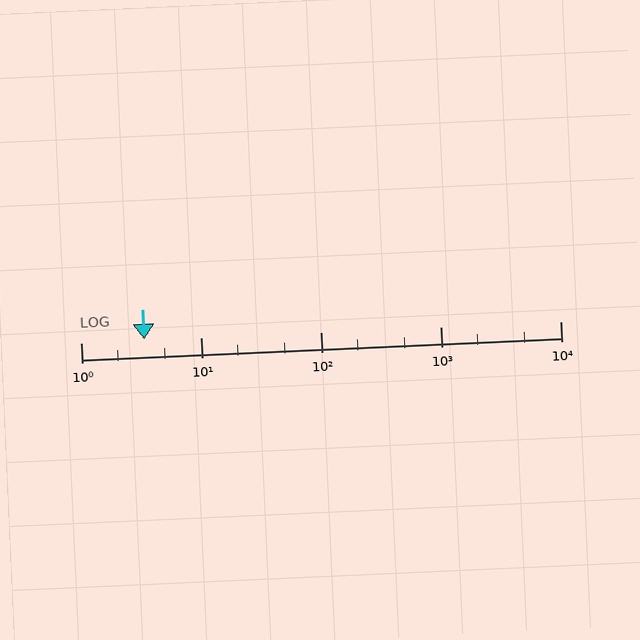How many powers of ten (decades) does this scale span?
The scale spans 4 decades, from 1 to 10000.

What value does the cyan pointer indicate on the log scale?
The pointer indicates approximately 3.4.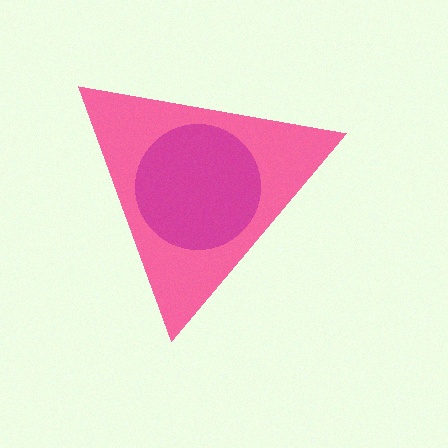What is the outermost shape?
The pink triangle.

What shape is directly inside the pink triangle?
The magenta circle.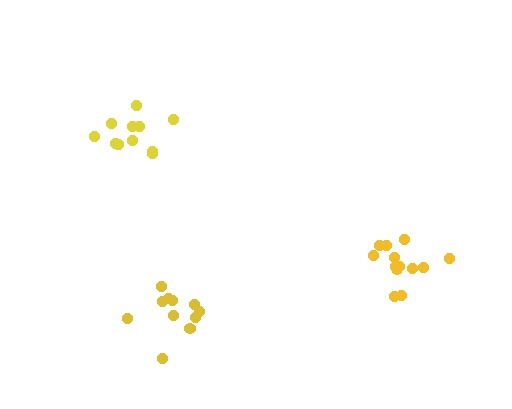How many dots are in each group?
Group 1: 11 dots, Group 2: 11 dots, Group 3: 13 dots (35 total).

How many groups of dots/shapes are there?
There are 3 groups.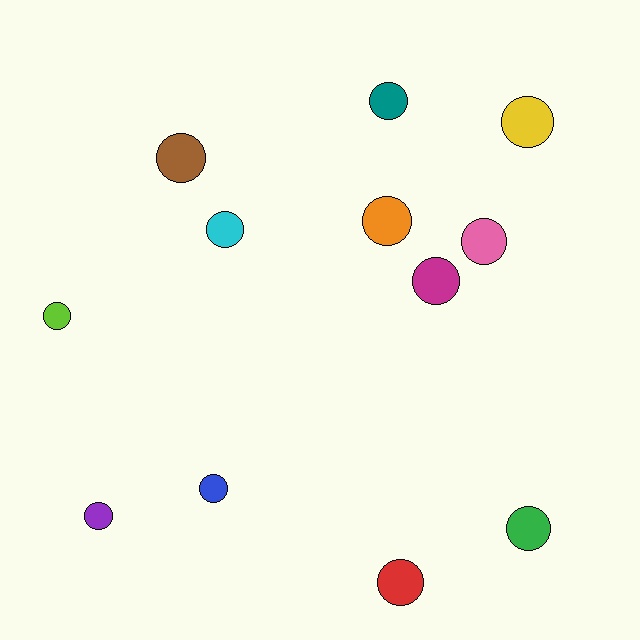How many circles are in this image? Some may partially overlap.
There are 12 circles.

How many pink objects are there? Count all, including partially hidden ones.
There is 1 pink object.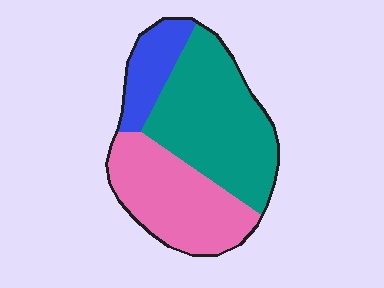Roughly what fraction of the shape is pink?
Pink takes up between a quarter and a half of the shape.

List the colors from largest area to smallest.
From largest to smallest: teal, pink, blue.